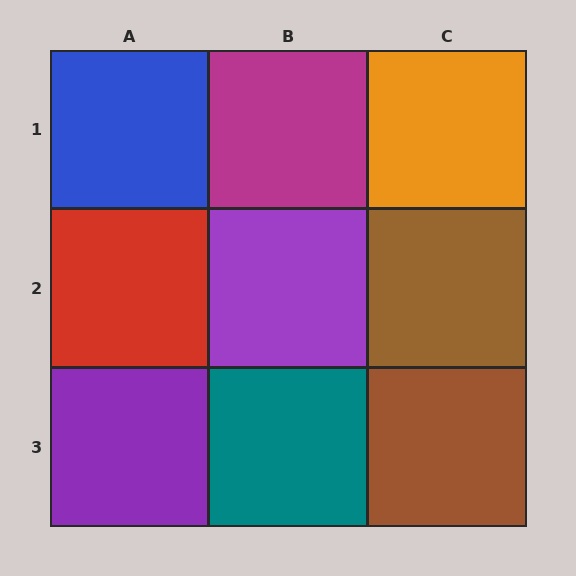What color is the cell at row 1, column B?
Magenta.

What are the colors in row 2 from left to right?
Red, purple, brown.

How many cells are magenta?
1 cell is magenta.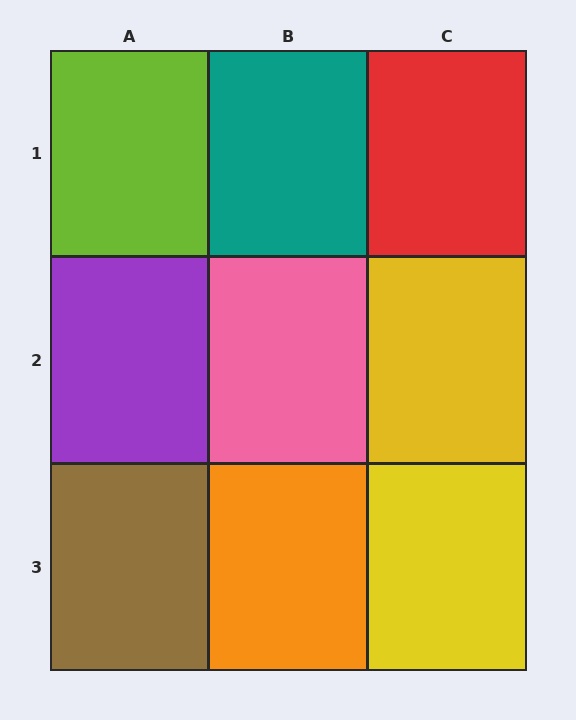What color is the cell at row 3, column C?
Yellow.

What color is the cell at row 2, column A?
Purple.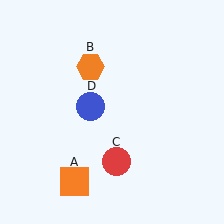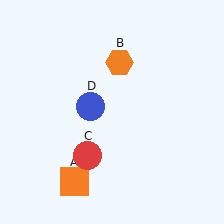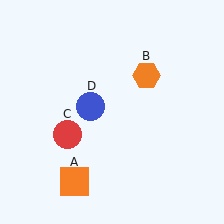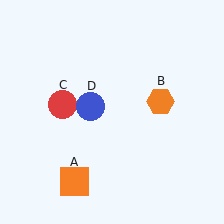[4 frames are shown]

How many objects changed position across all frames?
2 objects changed position: orange hexagon (object B), red circle (object C).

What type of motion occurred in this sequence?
The orange hexagon (object B), red circle (object C) rotated clockwise around the center of the scene.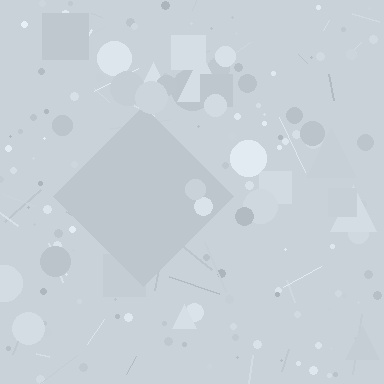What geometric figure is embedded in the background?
A diamond is embedded in the background.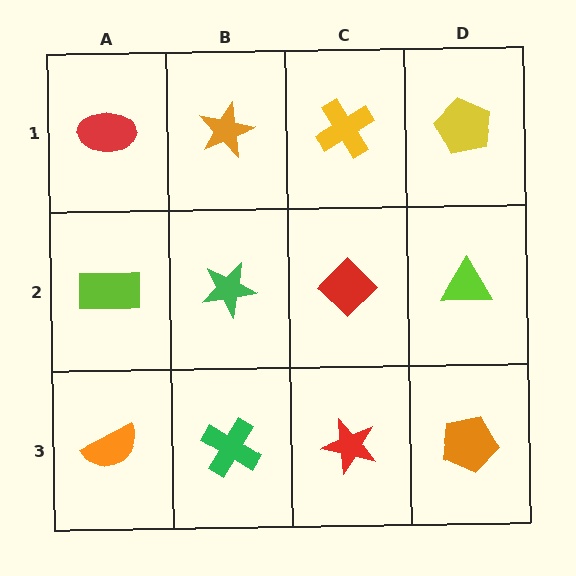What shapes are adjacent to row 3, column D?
A lime triangle (row 2, column D), a red star (row 3, column C).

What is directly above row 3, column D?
A lime triangle.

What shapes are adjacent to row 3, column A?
A lime rectangle (row 2, column A), a green cross (row 3, column B).